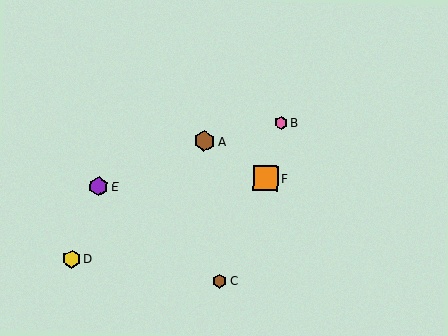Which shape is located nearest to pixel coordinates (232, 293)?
The brown hexagon (labeled C) at (219, 281) is nearest to that location.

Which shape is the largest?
The orange square (labeled F) is the largest.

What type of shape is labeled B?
Shape B is a pink hexagon.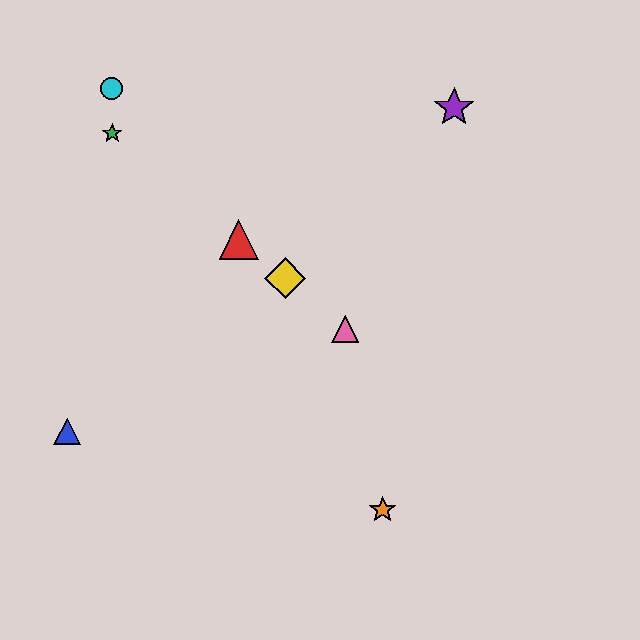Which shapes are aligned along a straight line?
The red triangle, the green star, the yellow diamond, the pink triangle are aligned along a straight line.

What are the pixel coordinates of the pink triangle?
The pink triangle is at (345, 329).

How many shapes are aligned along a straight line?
4 shapes (the red triangle, the green star, the yellow diamond, the pink triangle) are aligned along a straight line.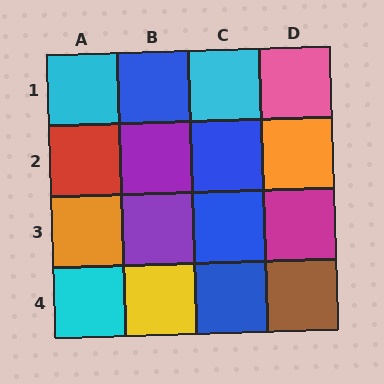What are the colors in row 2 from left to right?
Red, purple, blue, orange.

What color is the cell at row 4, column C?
Blue.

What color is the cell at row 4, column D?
Brown.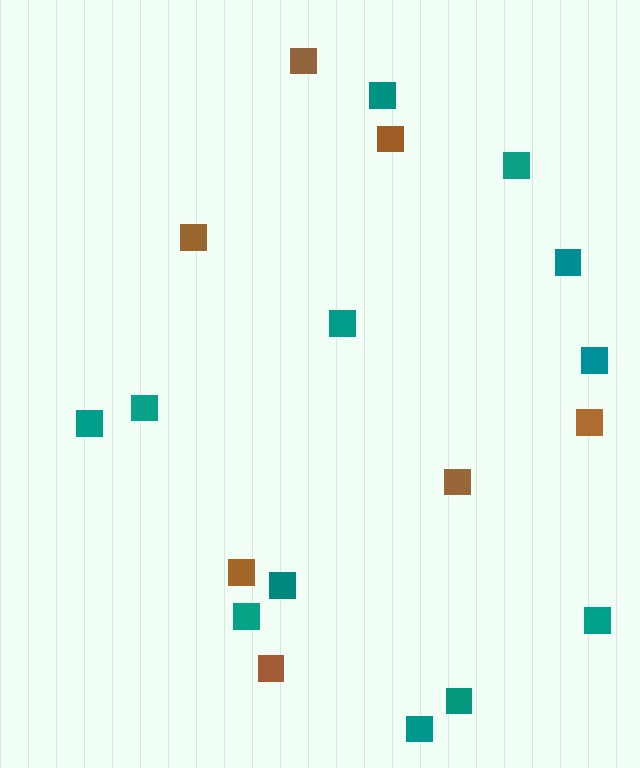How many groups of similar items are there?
There are 2 groups: one group of brown squares (7) and one group of teal squares (12).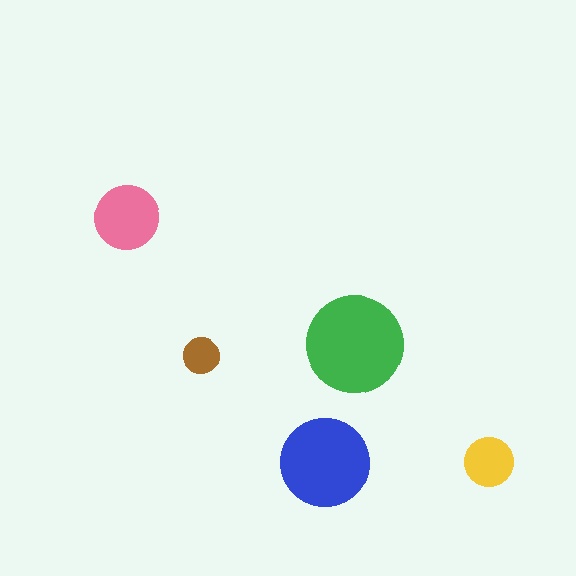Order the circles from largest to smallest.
the green one, the blue one, the pink one, the yellow one, the brown one.